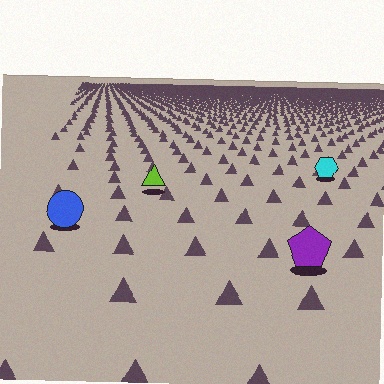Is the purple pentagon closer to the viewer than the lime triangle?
Yes. The purple pentagon is closer — you can tell from the texture gradient: the ground texture is coarser near it.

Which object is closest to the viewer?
The purple pentagon is closest. The texture marks near it are larger and more spread out.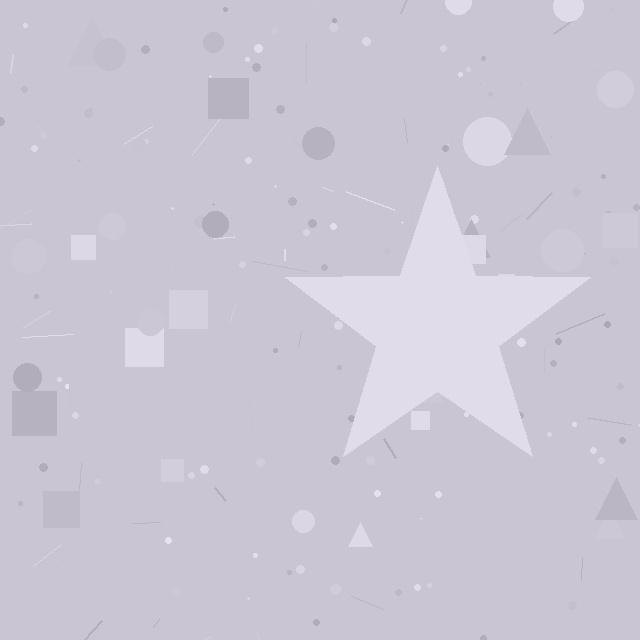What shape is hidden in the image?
A star is hidden in the image.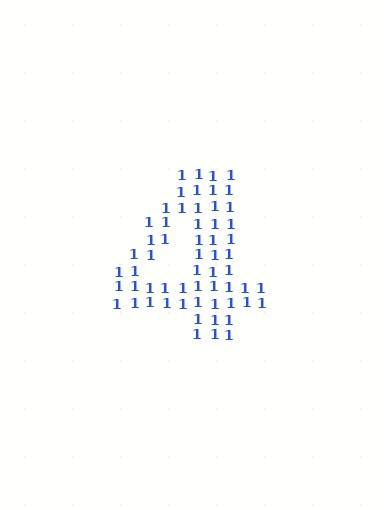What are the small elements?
The small elements are digit 1's.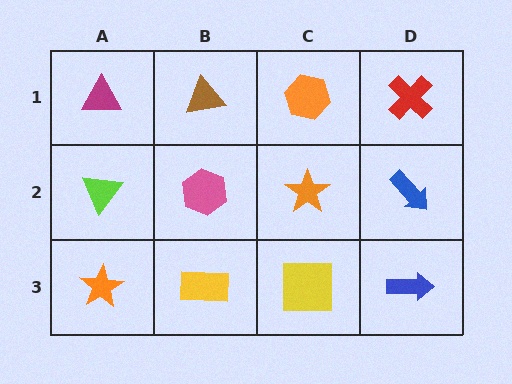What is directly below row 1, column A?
A lime triangle.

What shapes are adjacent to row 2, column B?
A brown triangle (row 1, column B), a yellow rectangle (row 3, column B), a lime triangle (row 2, column A), an orange star (row 2, column C).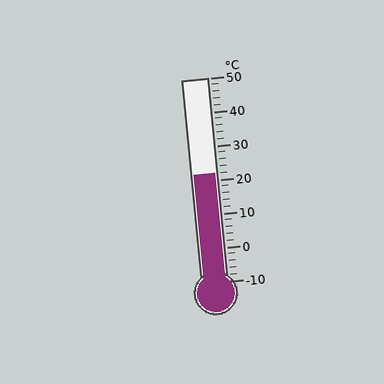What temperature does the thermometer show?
The thermometer shows approximately 22°C.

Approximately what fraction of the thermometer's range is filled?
The thermometer is filled to approximately 55% of its range.